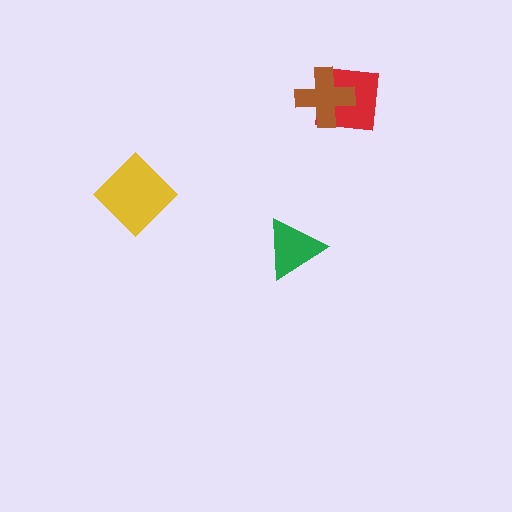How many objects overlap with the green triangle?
0 objects overlap with the green triangle.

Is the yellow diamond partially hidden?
No, no other shape covers it.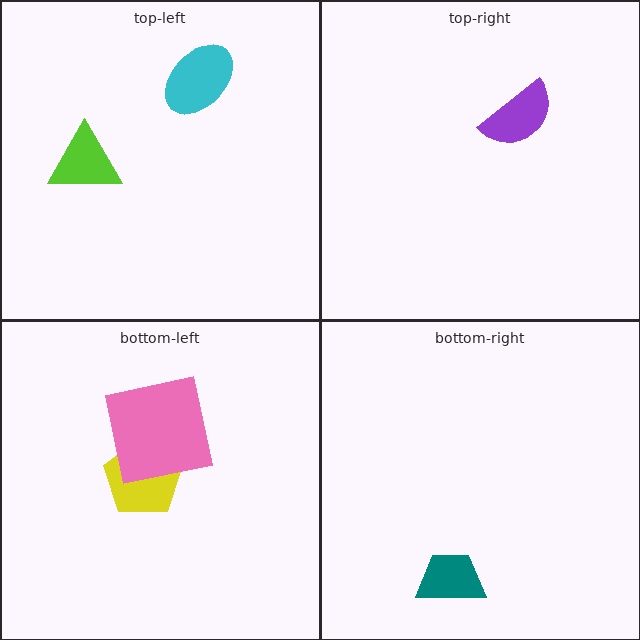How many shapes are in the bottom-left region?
2.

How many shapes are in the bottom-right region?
1.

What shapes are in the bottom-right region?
The teal trapezoid.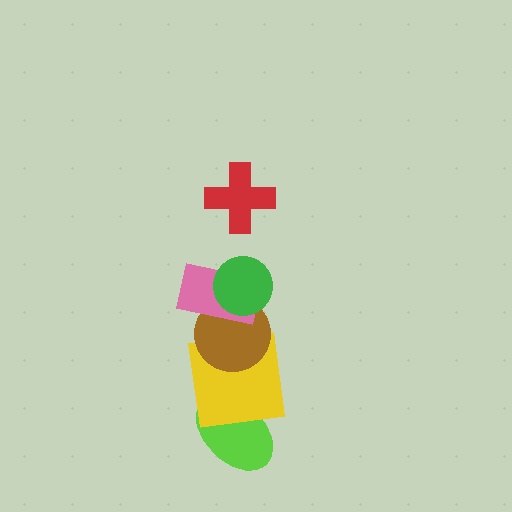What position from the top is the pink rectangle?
The pink rectangle is 3rd from the top.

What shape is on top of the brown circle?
The pink rectangle is on top of the brown circle.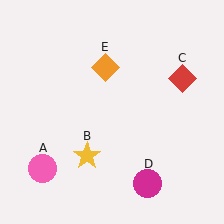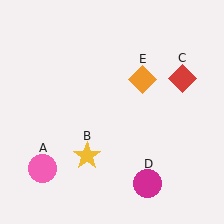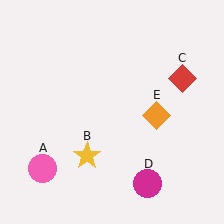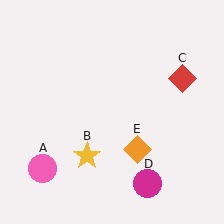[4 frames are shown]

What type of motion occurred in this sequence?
The orange diamond (object E) rotated clockwise around the center of the scene.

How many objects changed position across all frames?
1 object changed position: orange diamond (object E).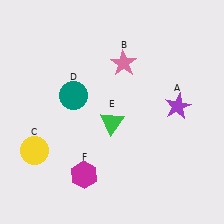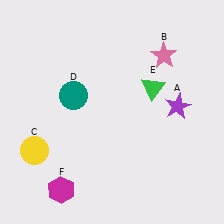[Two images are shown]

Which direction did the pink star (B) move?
The pink star (B) moved right.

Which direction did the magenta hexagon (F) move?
The magenta hexagon (F) moved left.